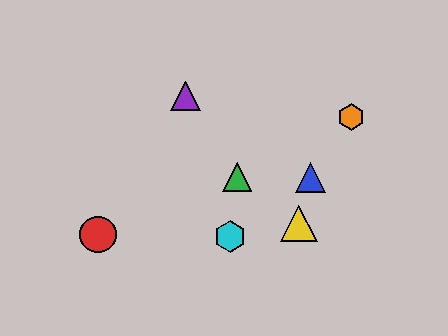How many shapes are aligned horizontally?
2 shapes (the blue triangle, the green triangle) are aligned horizontally.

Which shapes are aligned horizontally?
The blue triangle, the green triangle are aligned horizontally.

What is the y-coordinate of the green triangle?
The green triangle is at y≈177.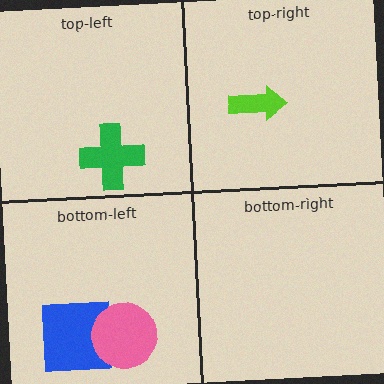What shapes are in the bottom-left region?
The blue square, the pink circle.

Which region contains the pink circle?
The bottom-left region.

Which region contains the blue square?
The bottom-left region.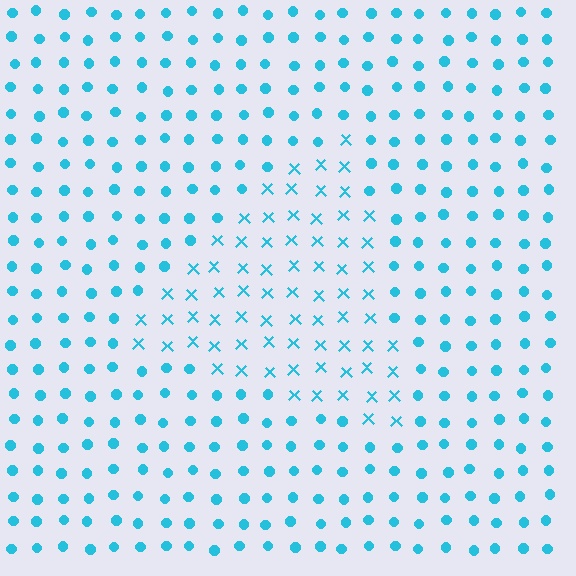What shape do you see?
I see a triangle.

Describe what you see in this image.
The image is filled with small cyan elements arranged in a uniform grid. A triangle-shaped region contains X marks, while the surrounding area contains circles. The boundary is defined purely by the change in element shape.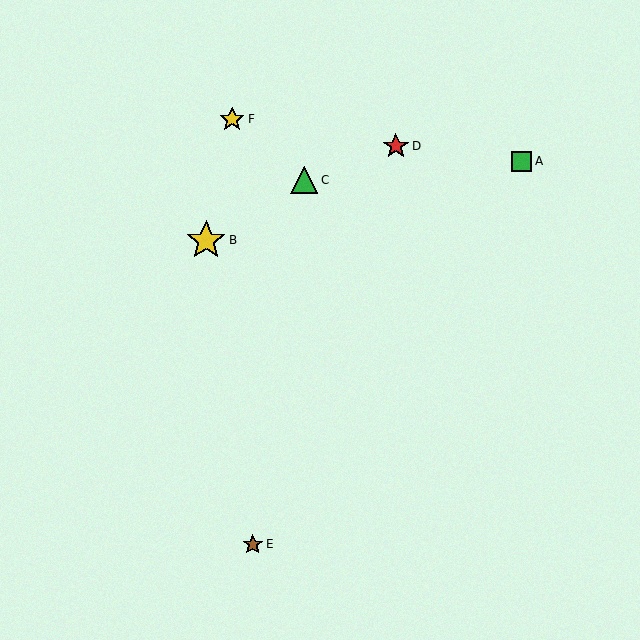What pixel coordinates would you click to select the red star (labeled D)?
Click at (396, 146) to select the red star D.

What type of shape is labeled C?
Shape C is a green triangle.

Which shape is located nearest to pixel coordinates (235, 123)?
The yellow star (labeled F) at (232, 119) is nearest to that location.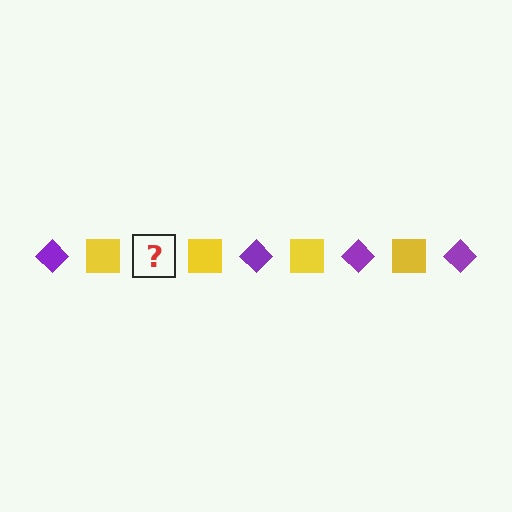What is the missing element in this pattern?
The missing element is a purple diamond.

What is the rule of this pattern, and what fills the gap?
The rule is that the pattern alternates between purple diamond and yellow square. The gap should be filled with a purple diamond.